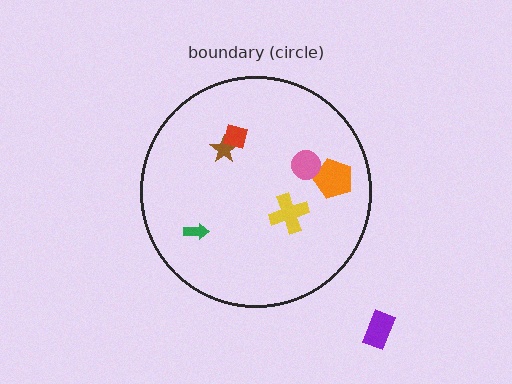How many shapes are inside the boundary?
6 inside, 1 outside.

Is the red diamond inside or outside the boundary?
Inside.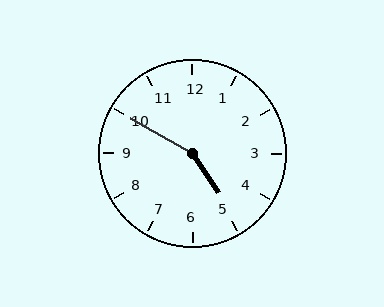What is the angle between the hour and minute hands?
Approximately 155 degrees.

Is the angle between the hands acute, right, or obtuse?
It is obtuse.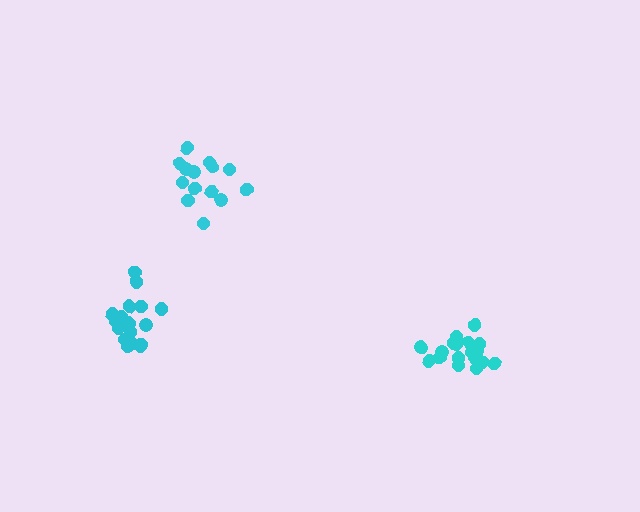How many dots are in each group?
Group 1: 17 dots, Group 2: 19 dots, Group 3: 14 dots (50 total).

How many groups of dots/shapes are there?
There are 3 groups.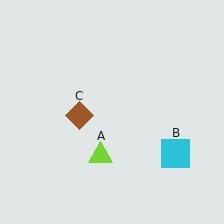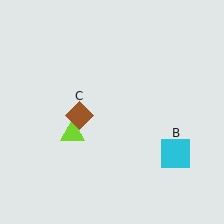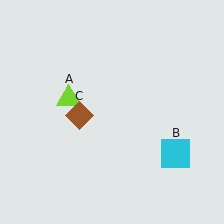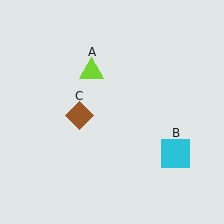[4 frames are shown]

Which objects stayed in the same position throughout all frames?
Cyan square (object B) and brown diamond (object C) remained stationary.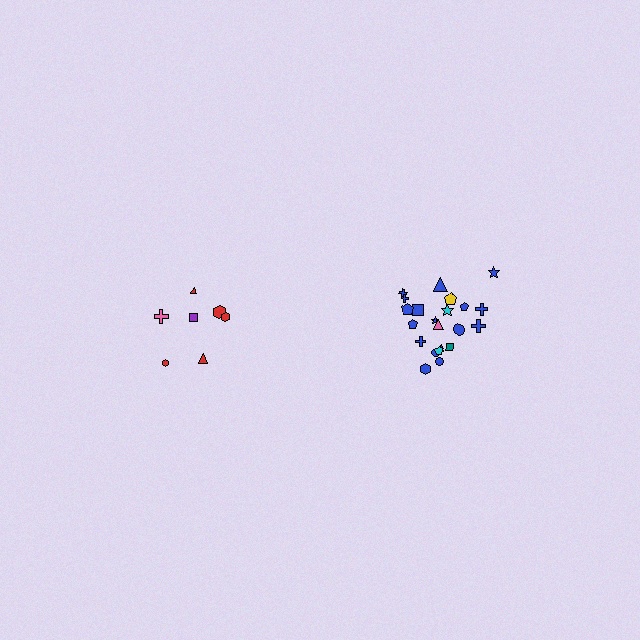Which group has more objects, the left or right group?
The right group.